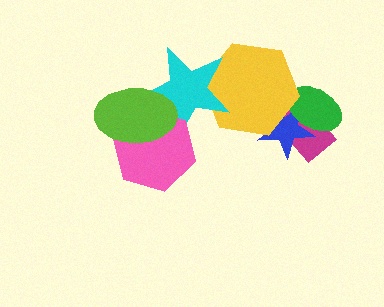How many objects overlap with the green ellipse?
3 objects overlap with the green ellipse.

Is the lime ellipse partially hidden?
No, no other shape covers it.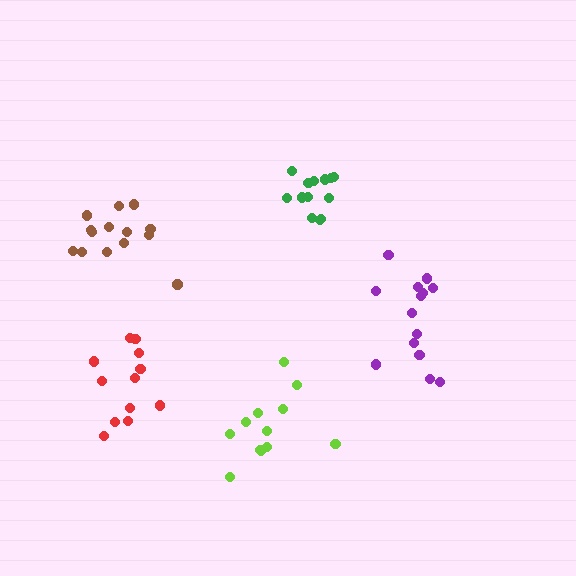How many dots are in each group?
Group 1: 12 dots, Group 2: 12 dots, Group 3: 13 dots, Group 4: 14 dots, Group 5: 14 dots (65 total).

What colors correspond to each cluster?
The clusters are colored: lime, red, green, brown, purple.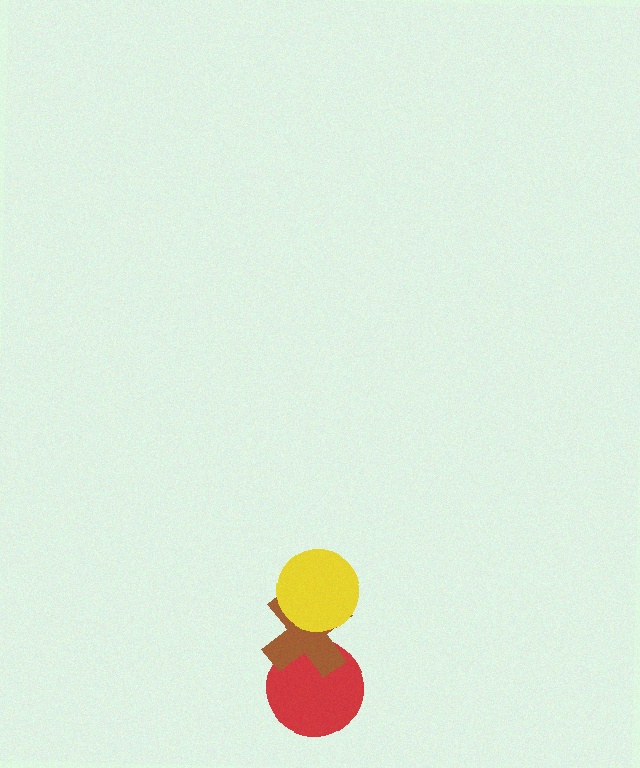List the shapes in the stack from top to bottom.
From top to bottom: the yellow circle, the brown cross, the red circle.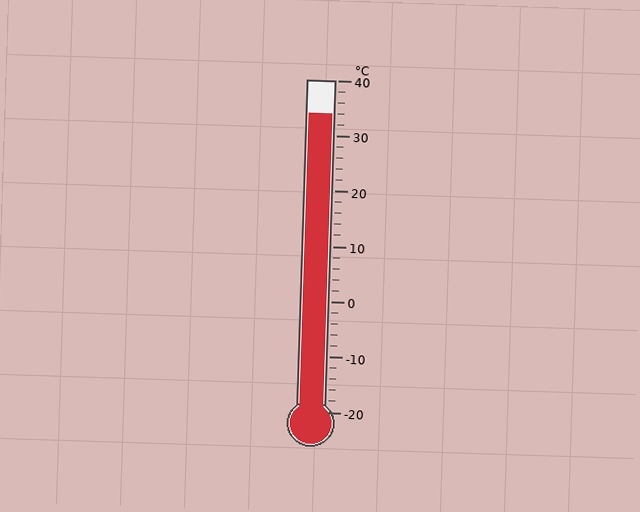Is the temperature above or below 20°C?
The temperature is above 20°C.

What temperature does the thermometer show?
The thermometer shows approximately 34°C.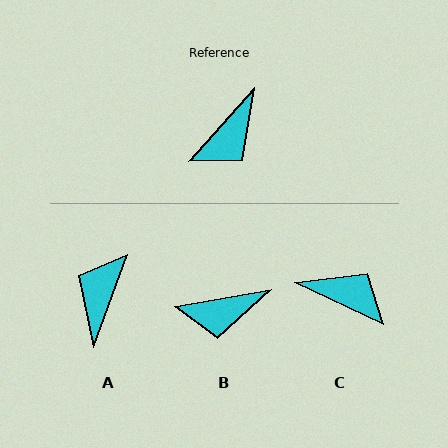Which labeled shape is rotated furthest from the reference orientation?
A, about 158 degrees away.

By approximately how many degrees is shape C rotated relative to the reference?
Approximately 107 degrees counter-clockwise.